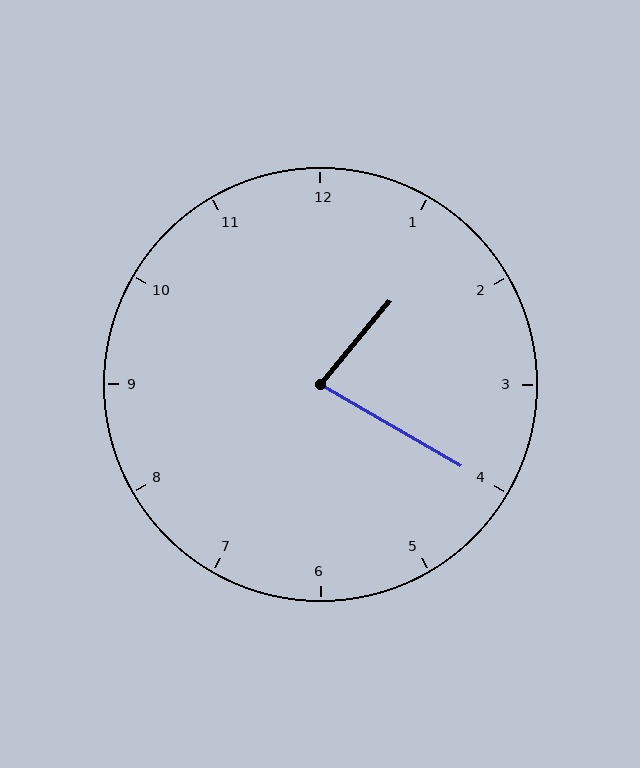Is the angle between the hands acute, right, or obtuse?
It is acute.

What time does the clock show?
1:20.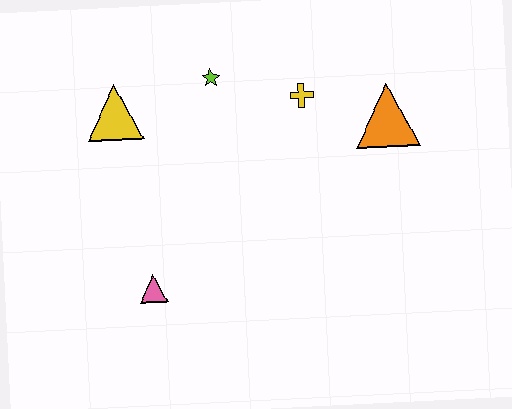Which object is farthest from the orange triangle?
The pink triangle is farthest from the orange triangle.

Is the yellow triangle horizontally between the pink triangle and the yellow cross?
No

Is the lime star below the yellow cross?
No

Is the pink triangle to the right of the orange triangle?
No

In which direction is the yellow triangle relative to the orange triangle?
The yellow triangle is to the left of the orange triangle.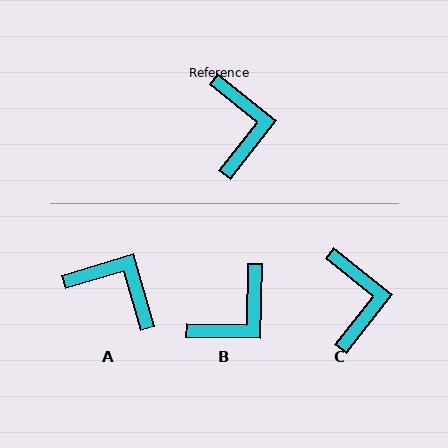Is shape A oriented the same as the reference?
No, it is off by about 55 degrees.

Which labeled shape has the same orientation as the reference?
C.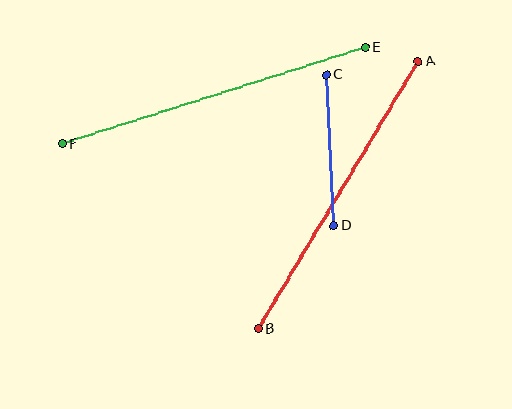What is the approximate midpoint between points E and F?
The midpoint is at approximately (214, 96) pixels.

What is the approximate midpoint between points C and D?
The midpoint is at approximately (330, 150) pixels.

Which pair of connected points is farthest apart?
Points E and F are farthest apart.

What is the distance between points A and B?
The distance is approximately 312 pixels.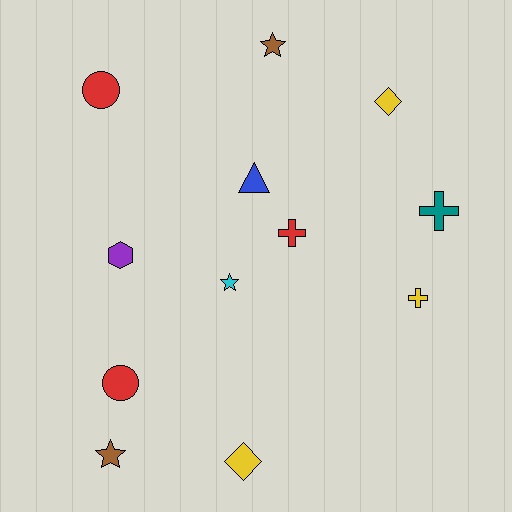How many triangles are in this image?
There is 1 triangle.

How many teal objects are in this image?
There is 1 teal object.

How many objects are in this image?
There are 12 objects.